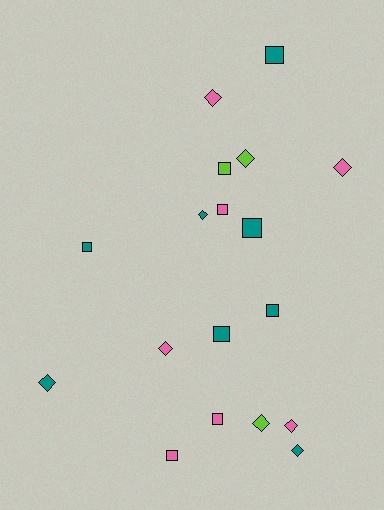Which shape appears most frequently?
Diamond, with 9 objects.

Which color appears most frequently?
Teal, with 8 objects.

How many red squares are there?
There are no red squares.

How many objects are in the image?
There are 18 objects.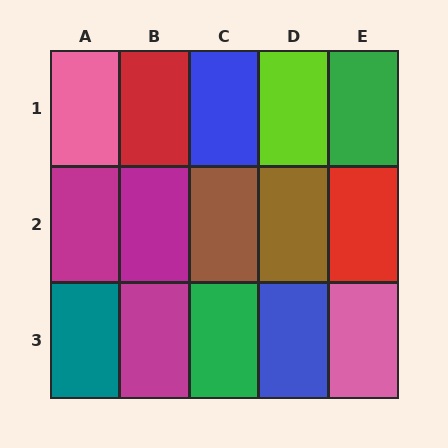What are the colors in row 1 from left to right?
Pink, red, blue, lime, green.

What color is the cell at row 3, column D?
Blue.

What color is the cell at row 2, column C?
Brown.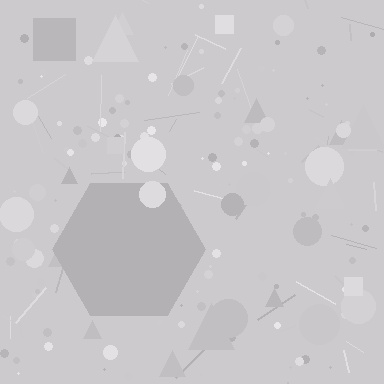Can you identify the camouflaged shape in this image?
The camouflaged shape is a hexagon.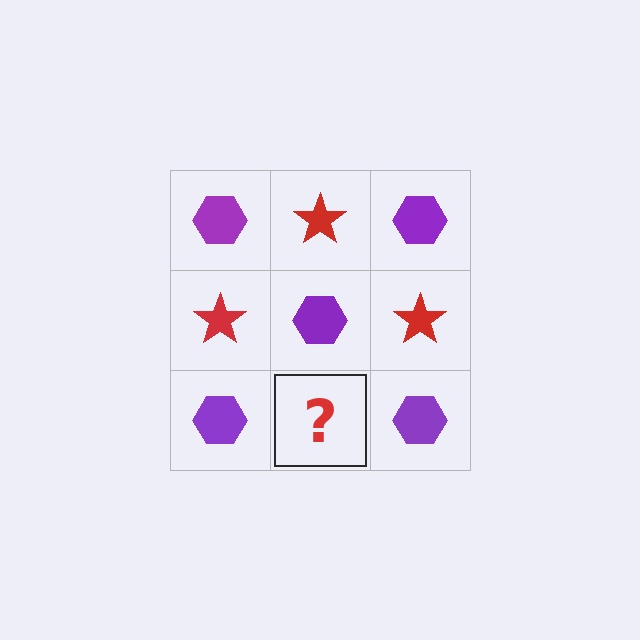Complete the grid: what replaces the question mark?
The question mark should be replaced with a red star.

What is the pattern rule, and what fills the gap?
The rule is that it alternates purple hexagon and red star in a checkerboard pattern. The gap should be filled with a red star.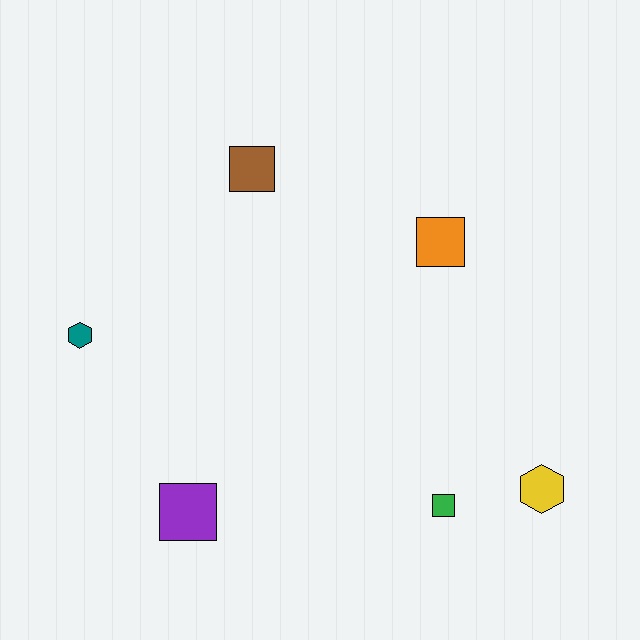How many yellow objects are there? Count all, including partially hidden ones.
There is 1 yellow object.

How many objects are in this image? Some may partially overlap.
There are 6 objects.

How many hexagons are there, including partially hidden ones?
There are 2 hexagons.